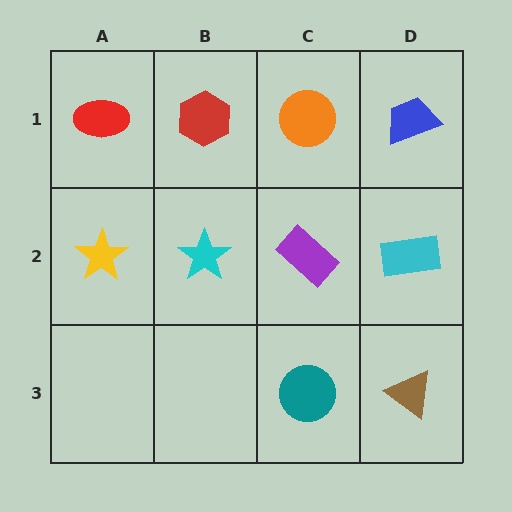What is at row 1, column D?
A blue trapezoid.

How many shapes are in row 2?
4 shapes.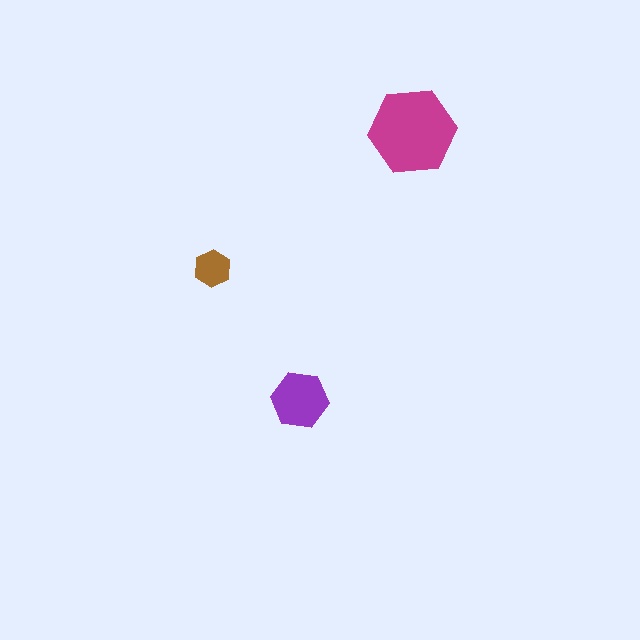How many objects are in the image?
There are 3 objects in the image.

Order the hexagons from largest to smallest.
the magenta one, the purple one, the brown one.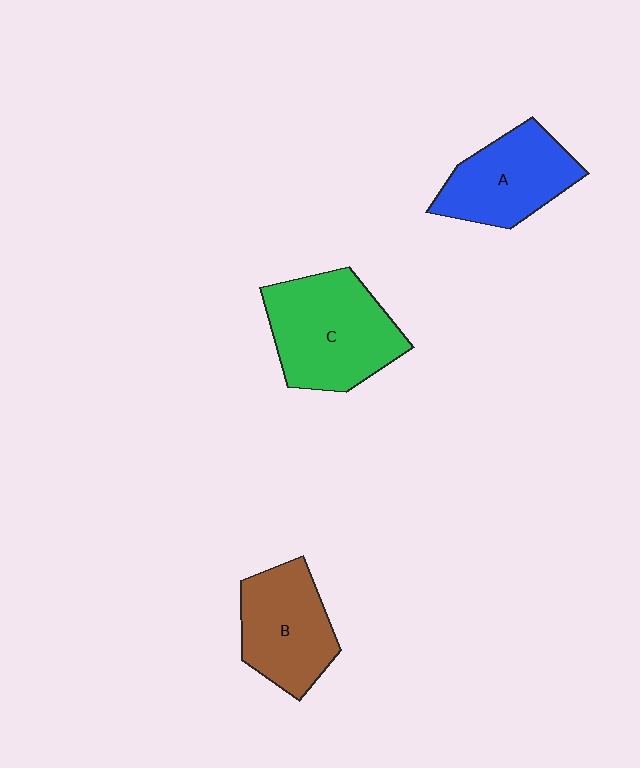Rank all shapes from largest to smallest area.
From largest to smallest: C (green), A (blue), B (brown).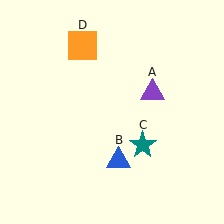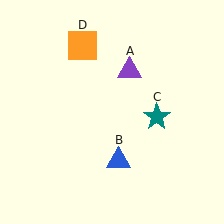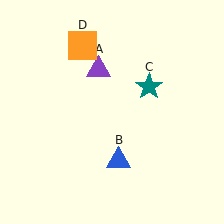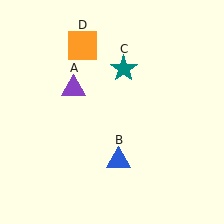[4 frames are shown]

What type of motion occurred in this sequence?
The purple triangle (object A), teal star (object C) rotated counterclockwise around the center of the scene.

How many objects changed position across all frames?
2 objects changed position: purple triangle (object A), teal star (object C).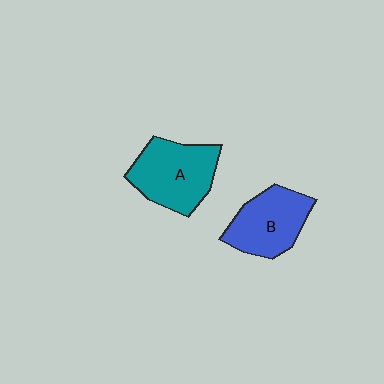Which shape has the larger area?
Shape A (teal).